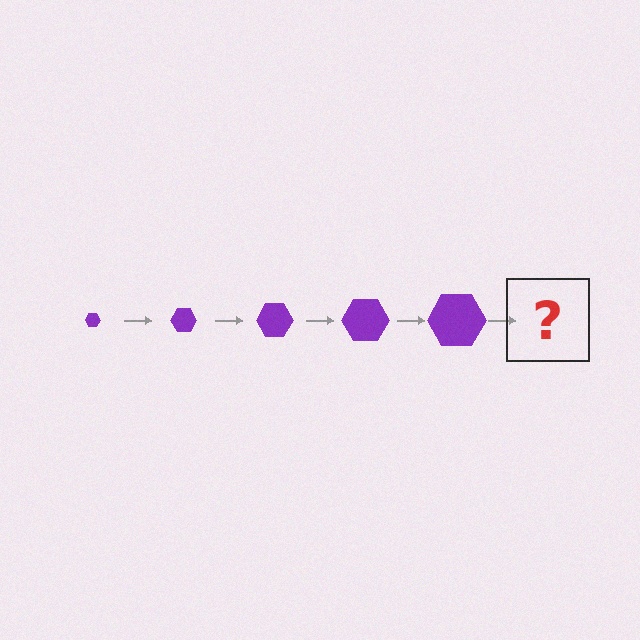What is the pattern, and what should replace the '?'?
The pattern is that the hexagon gets progressively larger each step. The '?' should be a purple hexagon, larger than the previous one.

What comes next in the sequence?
The next element should be a purple hexagon, larger than the previous one.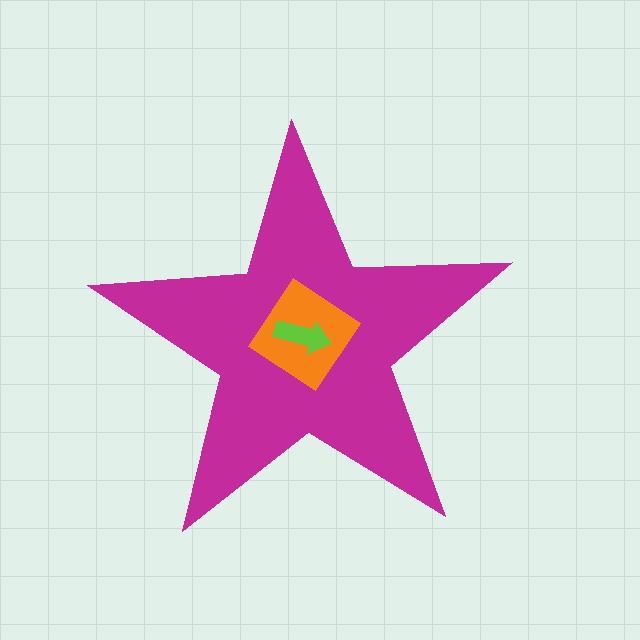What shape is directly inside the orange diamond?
The lime arrow.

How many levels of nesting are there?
3.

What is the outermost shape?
The magenta star.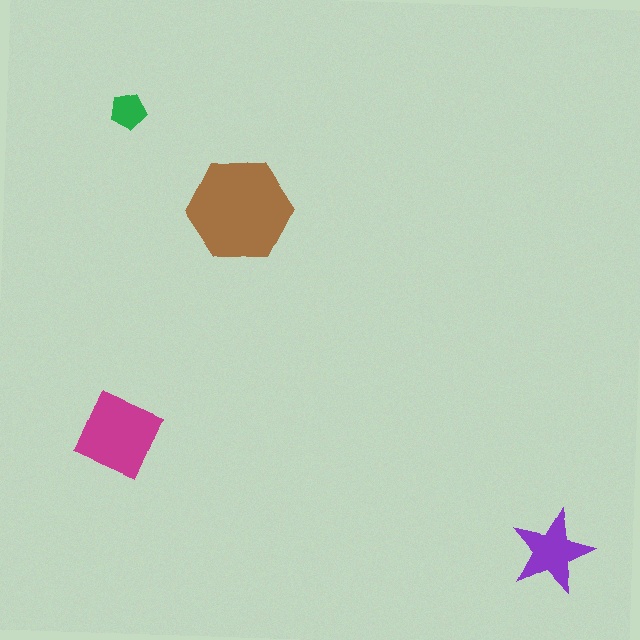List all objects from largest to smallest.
The brown hexagon, the magenta diamond, the purple star, the green pentagon.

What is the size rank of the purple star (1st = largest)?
3rd.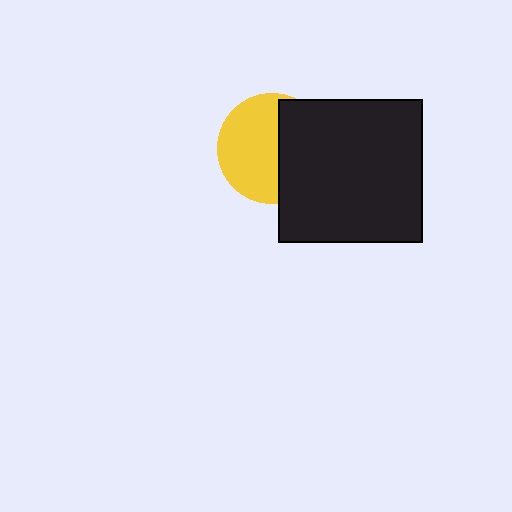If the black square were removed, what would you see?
You would see the complete yellow circle.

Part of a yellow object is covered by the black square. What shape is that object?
It is a circle.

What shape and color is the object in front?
The object in front is a black square.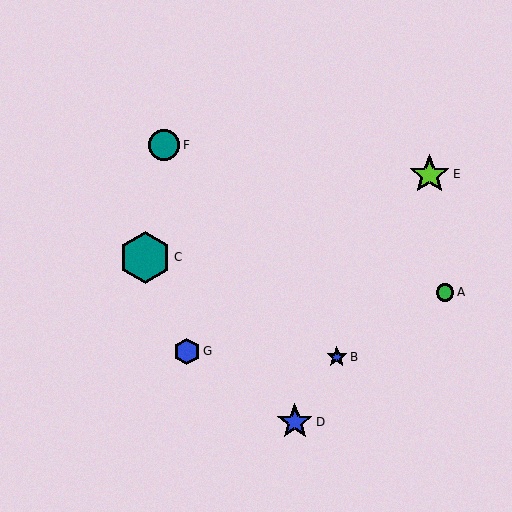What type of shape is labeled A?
Shape A is a green circle.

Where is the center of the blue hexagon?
The center of the blue hexagon is at (187, 351).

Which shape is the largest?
The teal hexagon (labeled C) is the largest.